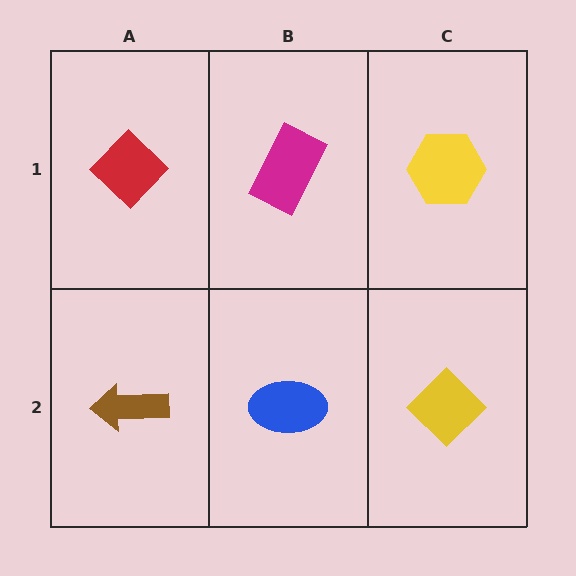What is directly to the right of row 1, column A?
A magenta rectangle.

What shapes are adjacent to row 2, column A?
A red diamond (row 1, column A), a blue ellipse (row 2, column B).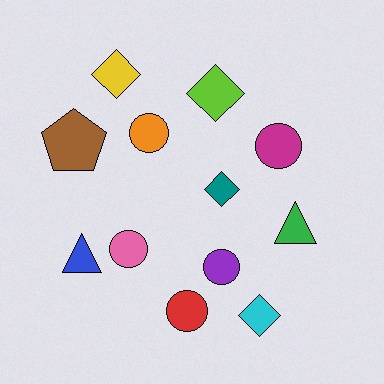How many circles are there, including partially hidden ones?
There are 5 circles.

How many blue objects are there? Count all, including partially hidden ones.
There is 1 blue object.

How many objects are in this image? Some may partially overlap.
There are 12 objects.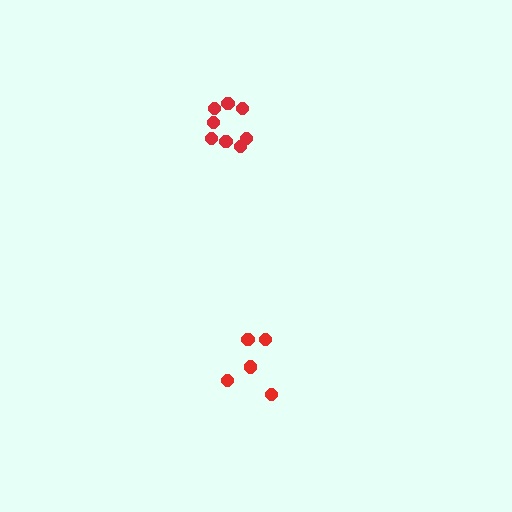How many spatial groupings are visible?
There are 2 spatial groupings.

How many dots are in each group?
Group 1: 8 dots, Group 2: 5 dots (13 total).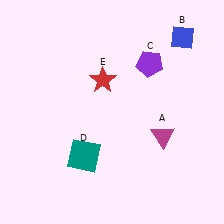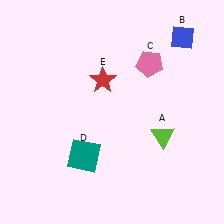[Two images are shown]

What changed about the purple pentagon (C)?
In Image 1, C is purple. In Image 2, it changed to pink.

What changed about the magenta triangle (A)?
In Image 1, A is magenta. In Image 2, it changed to lime.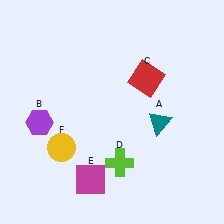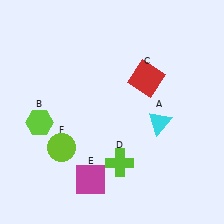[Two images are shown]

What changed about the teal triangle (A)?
In Image 1, A is teal. In Image 2, it changed to cyan.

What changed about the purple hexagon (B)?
In Image 1, B is purple. In Image 2, it changed to lime.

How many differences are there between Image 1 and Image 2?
There are 3 differences between the two images.